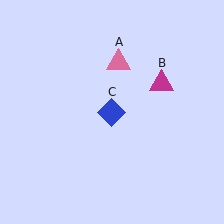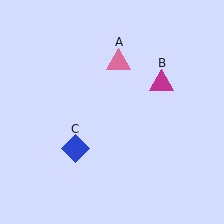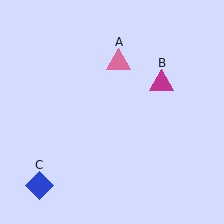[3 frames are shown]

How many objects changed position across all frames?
1 object changed position: blue diamond (object C).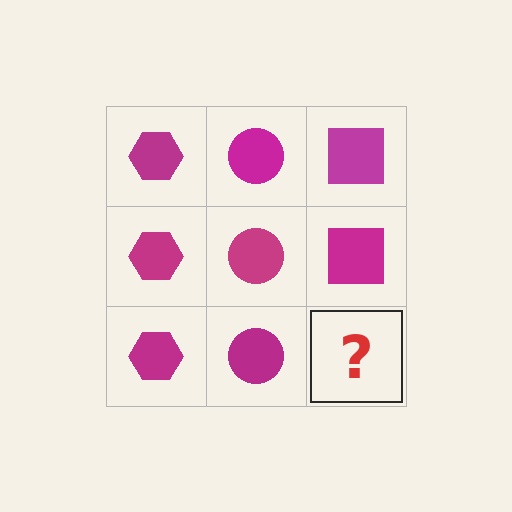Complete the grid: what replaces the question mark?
The question mark should be replaced with a magenta square.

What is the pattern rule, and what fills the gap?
The rule is that each column has a consistent shape. The gap should be filled with a magenta square.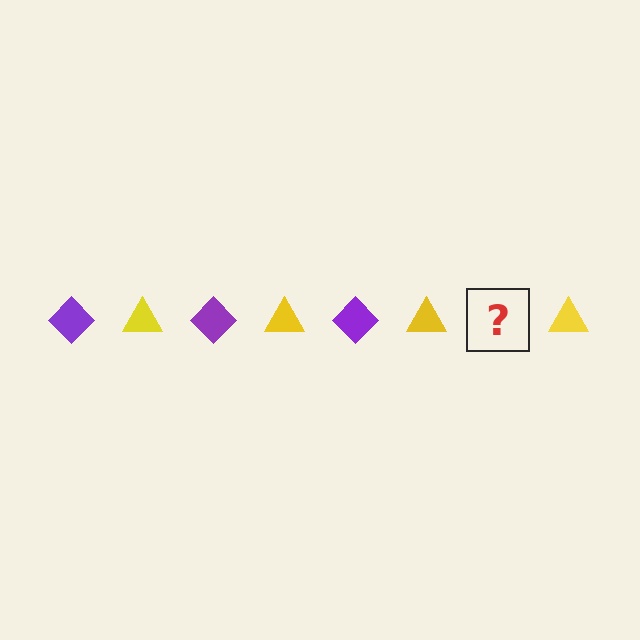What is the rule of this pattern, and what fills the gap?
The rule is that the pattern alternates between purple diamond and yellow triangle. The gap should be filled with a purple diamond.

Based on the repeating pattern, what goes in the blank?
The blank should be a purple diamond.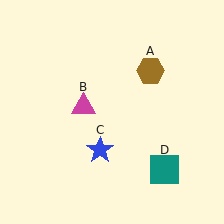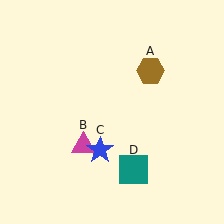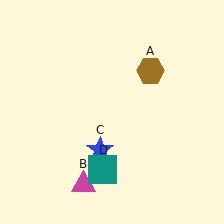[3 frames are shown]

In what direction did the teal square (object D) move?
The teal square (object D) moved left.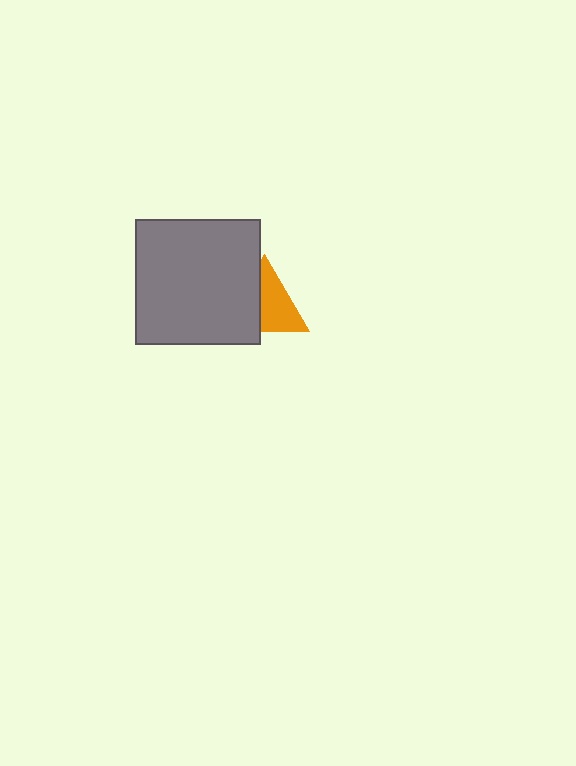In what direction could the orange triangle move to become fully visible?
The orange triangle could move right. That would shift it out from behind the gray square entirely.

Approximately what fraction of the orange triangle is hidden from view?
Roughly 43% of the orange triangle is hidden behind the gray square.